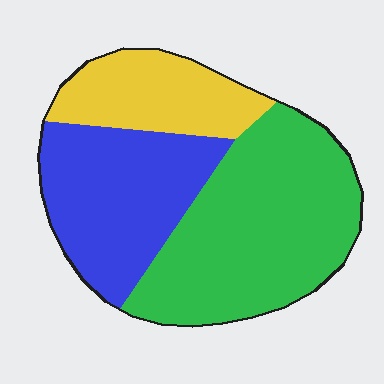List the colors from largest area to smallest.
From largest to smallest: green, blue, yellow.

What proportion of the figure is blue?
Blue covers roughly 30% of the figure.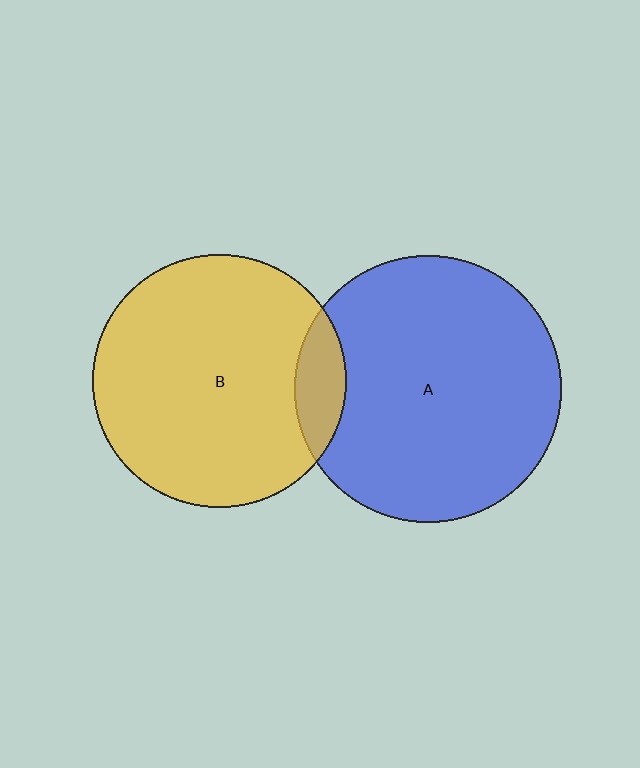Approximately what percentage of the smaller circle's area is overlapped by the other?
Approximately 10%.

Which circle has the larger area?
Circle A (blue).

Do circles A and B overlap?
Yes.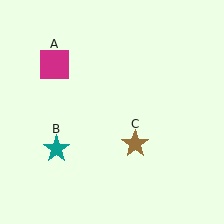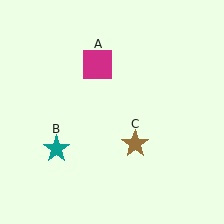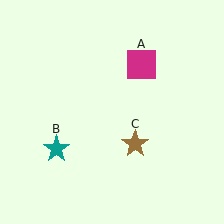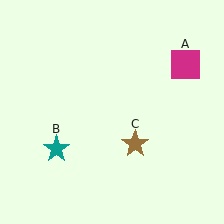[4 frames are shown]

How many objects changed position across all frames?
1 object changed position: magenta square (object A).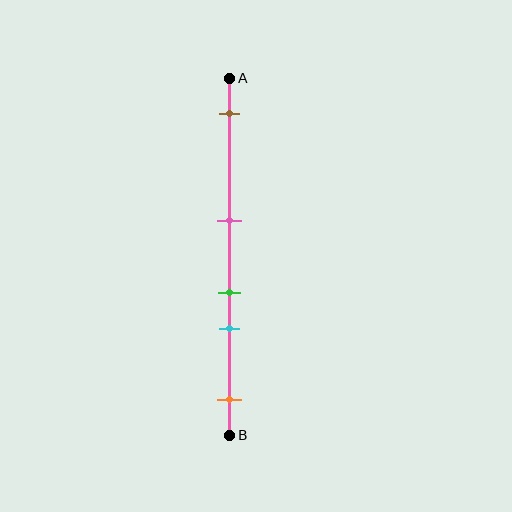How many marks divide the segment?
There are 5 marks dividing the segment.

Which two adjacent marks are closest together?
The green and cyan marks are the closest adjacent pair.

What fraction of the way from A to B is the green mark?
The green mark is approximately 60% (0.6) of the way from A to B.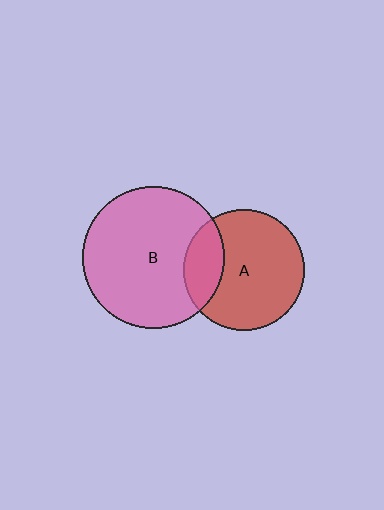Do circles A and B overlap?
Yes.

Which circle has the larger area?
Circle B (pink).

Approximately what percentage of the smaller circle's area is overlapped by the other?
Approximately 20%.